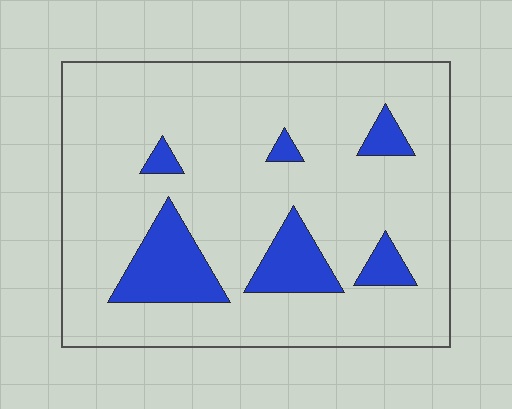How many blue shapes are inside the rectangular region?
6.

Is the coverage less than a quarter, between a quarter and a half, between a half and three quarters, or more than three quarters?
Less than a quarter.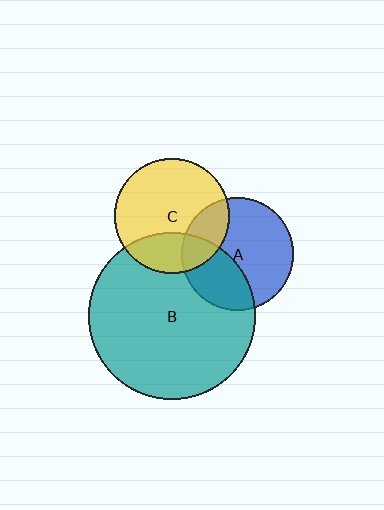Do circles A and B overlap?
Yes.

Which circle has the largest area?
Circle B (teal).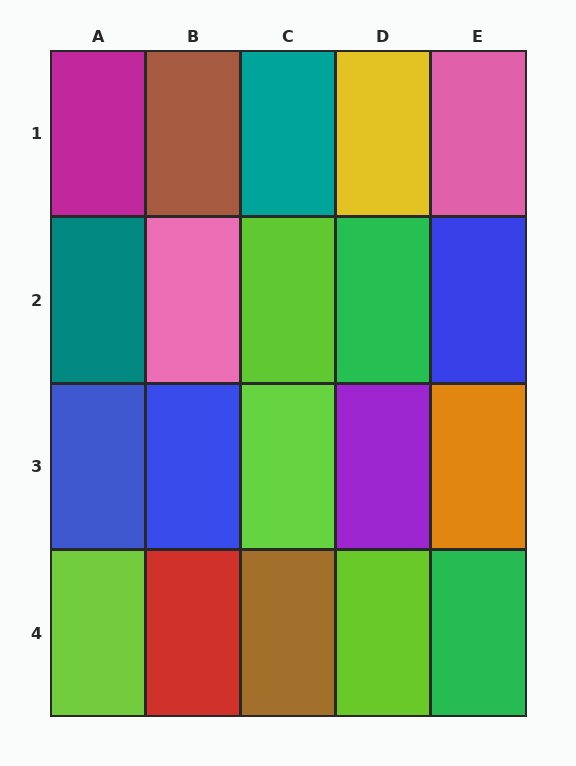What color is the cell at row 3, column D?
Purple.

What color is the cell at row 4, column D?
Lime.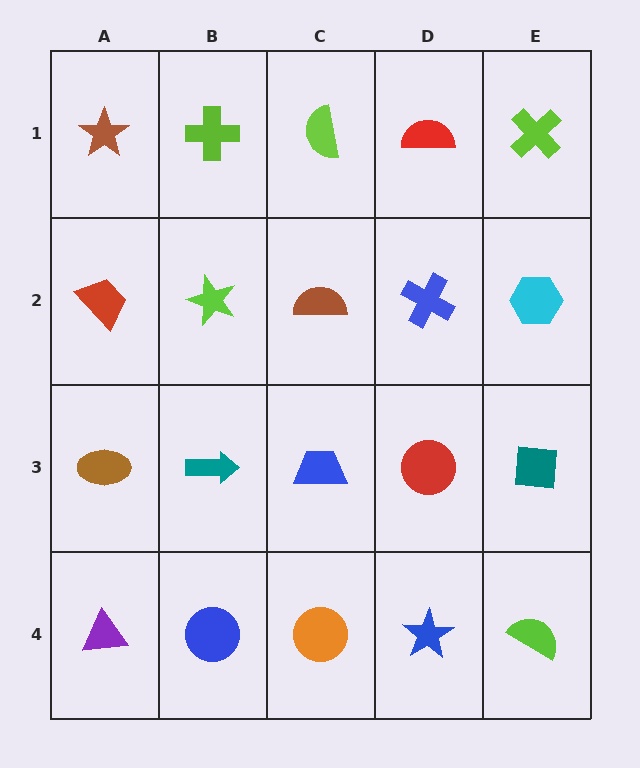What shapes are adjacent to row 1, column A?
A red trapezoid (row 2, column A), a lime cross (row 1, column B).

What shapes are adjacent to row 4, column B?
A teal arrow (row 3, column B), a purple triangle (row 4, column A), an orange circle (row 4, column C).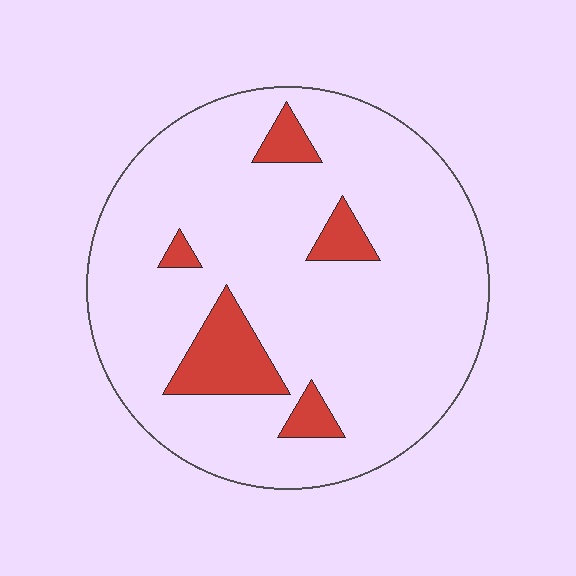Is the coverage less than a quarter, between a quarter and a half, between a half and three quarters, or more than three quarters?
Less than a quarter.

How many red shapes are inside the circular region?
5.